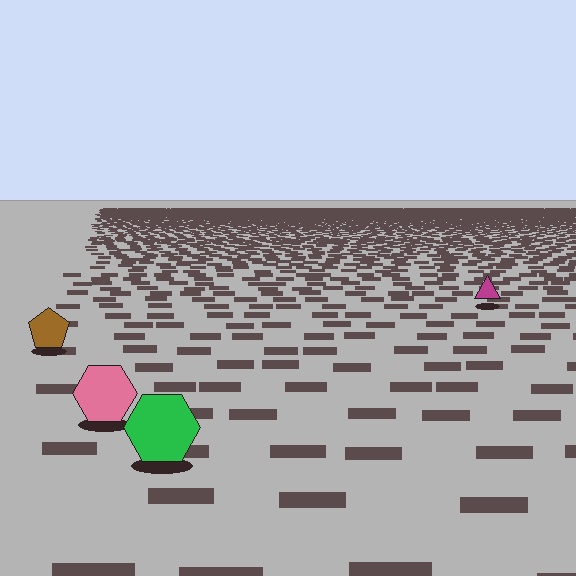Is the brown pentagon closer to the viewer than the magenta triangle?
Yes. The brown pentagon is closer — you can tell from the texture gradient: the ground texture is coarser near it.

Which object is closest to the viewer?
The green hexagon is closest. The texture marks near it are larger and more spread out.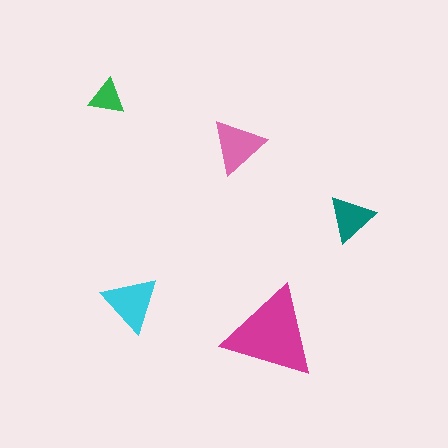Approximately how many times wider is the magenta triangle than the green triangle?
About 2.5 times wider.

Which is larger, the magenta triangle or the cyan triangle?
The magenta one.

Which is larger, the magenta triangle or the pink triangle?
The magenta one.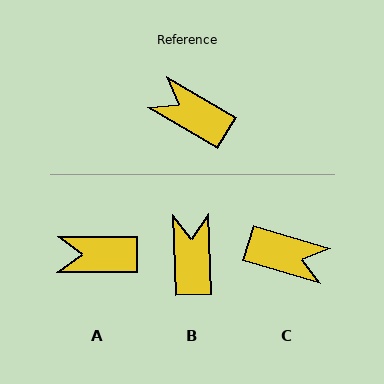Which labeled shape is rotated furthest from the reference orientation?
C, about 166 degrees away.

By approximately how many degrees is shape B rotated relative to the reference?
Approximately 58 degrees clockwise.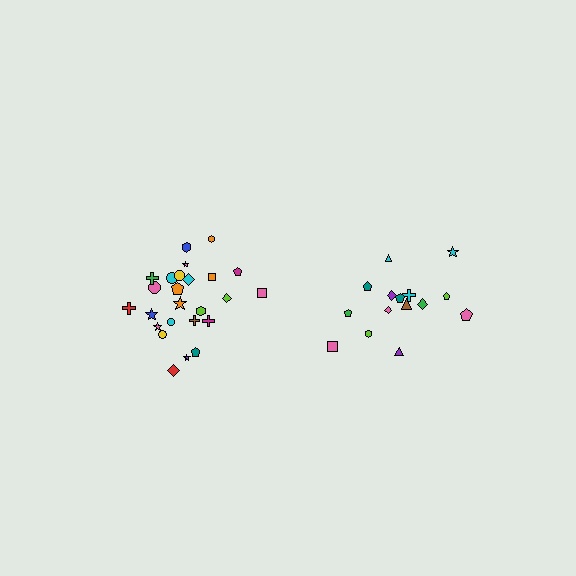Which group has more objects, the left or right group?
The left group.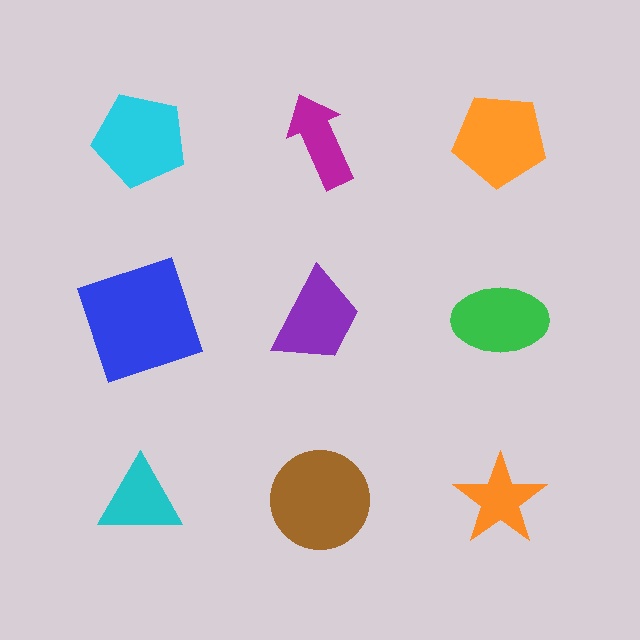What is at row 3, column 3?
An orange star.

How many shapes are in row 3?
3 shapes.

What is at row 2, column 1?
A blue square.